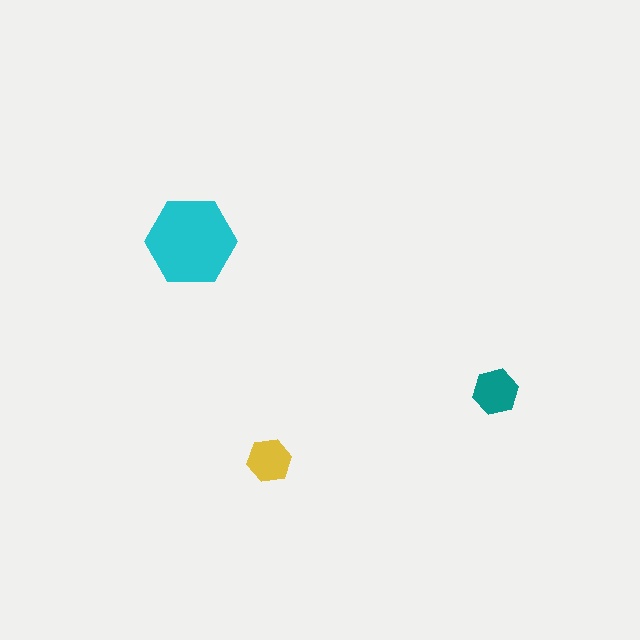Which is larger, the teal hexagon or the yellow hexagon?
The teal one.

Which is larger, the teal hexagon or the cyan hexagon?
The cyan one.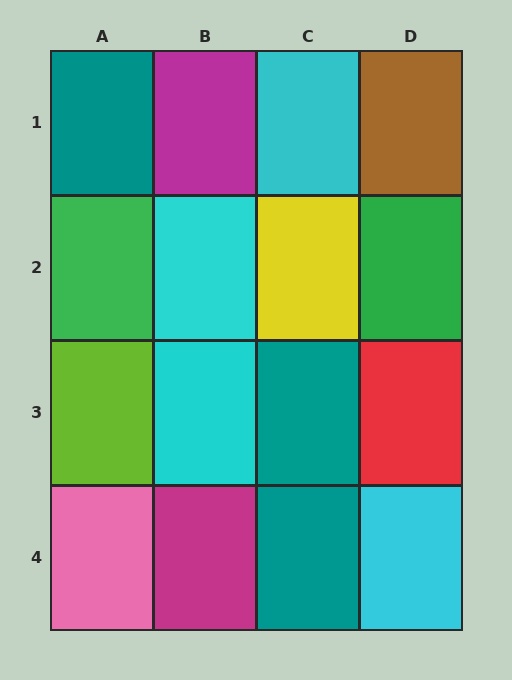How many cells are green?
2 cells are green.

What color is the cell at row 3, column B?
Cyan.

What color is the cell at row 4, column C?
Teal.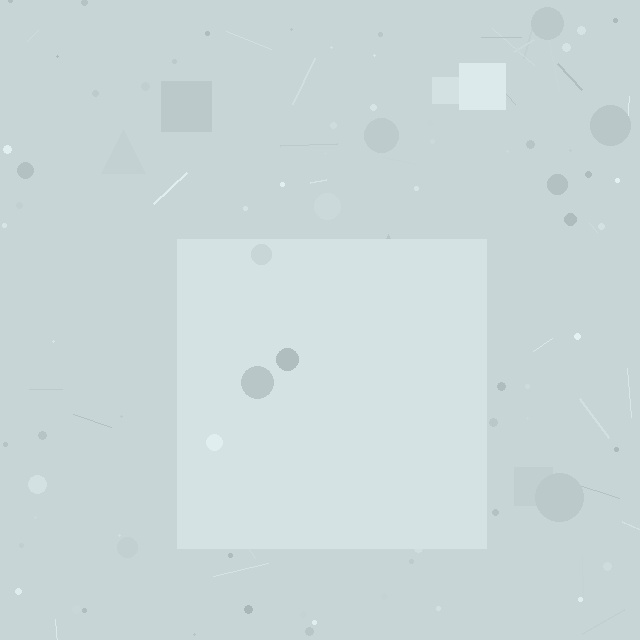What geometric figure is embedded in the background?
A square is embedded in the background.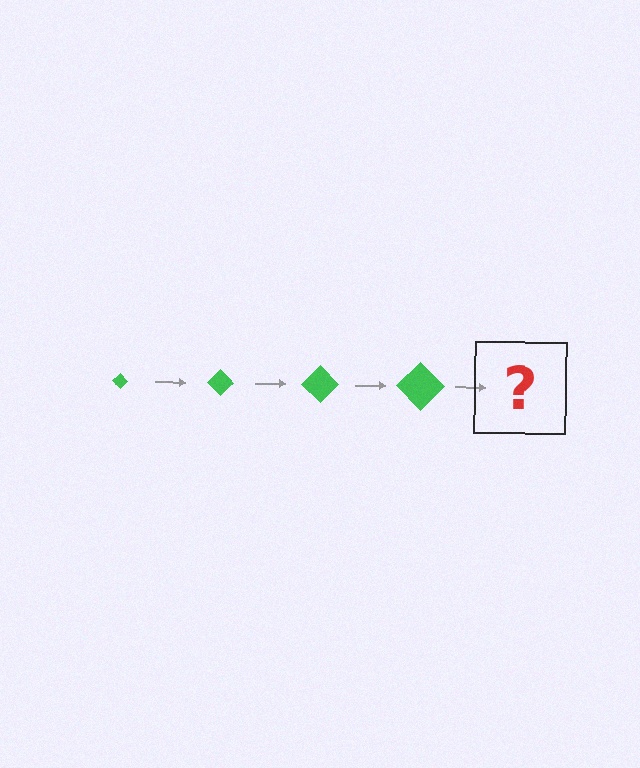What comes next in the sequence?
The next element should be a green diamond, larger than the previous one.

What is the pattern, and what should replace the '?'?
The pattern is that the diamond gets progressively larger each step. The '?' should be a green diamond, larger than the previous one.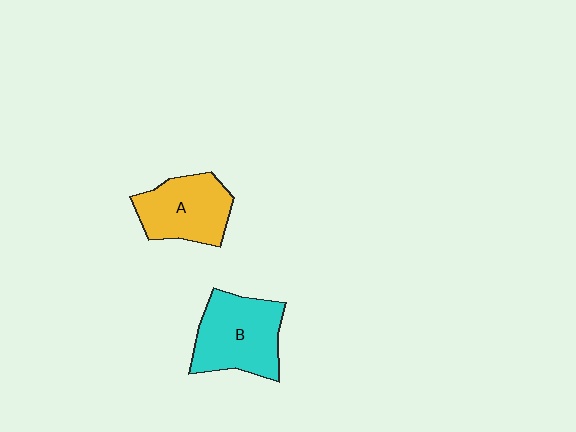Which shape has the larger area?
Shape B (cyan).